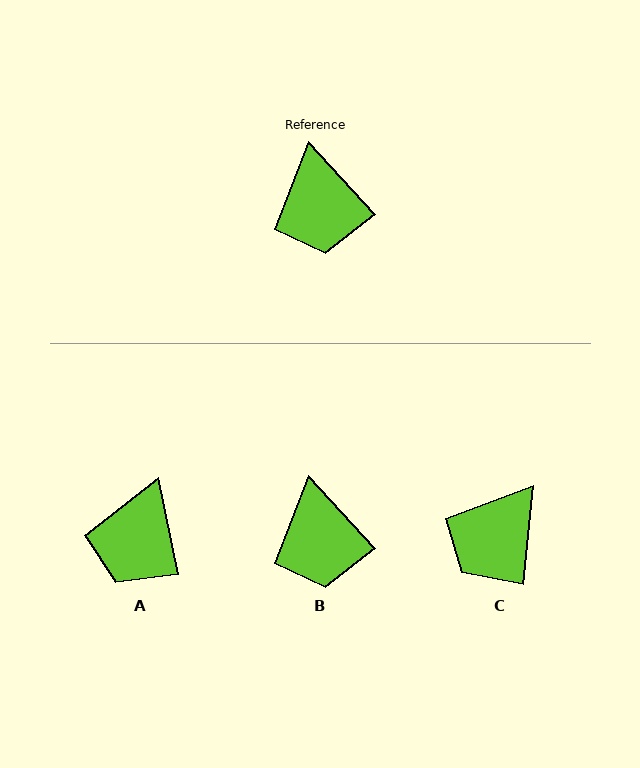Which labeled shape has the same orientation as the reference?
B.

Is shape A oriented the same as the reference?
No, it is off by about 31 degrees.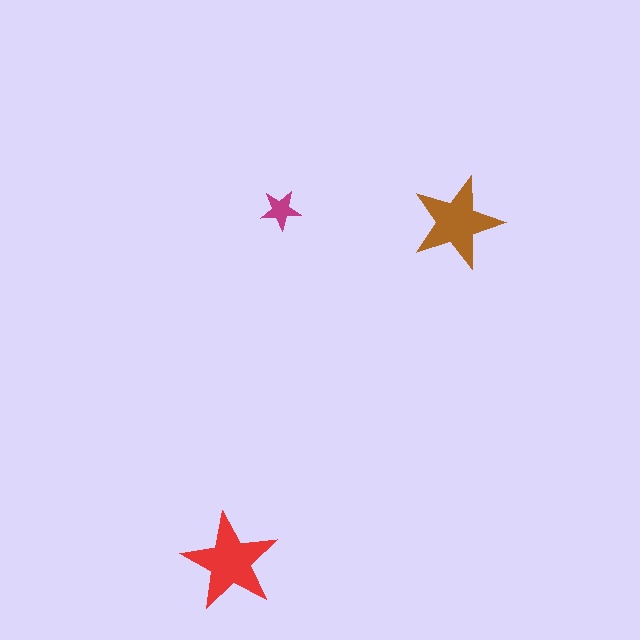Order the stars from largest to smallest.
the red one, the brown one, the magenta one.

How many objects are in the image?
There are 3 objects in the image.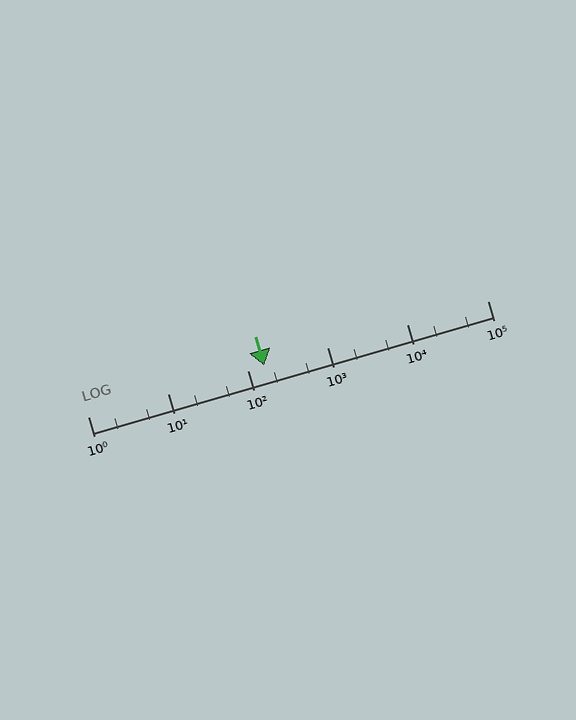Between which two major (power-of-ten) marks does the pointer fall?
The pointer is between 100 and 1000.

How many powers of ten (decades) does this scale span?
The scale spans 5 decades, from 1 to 100000.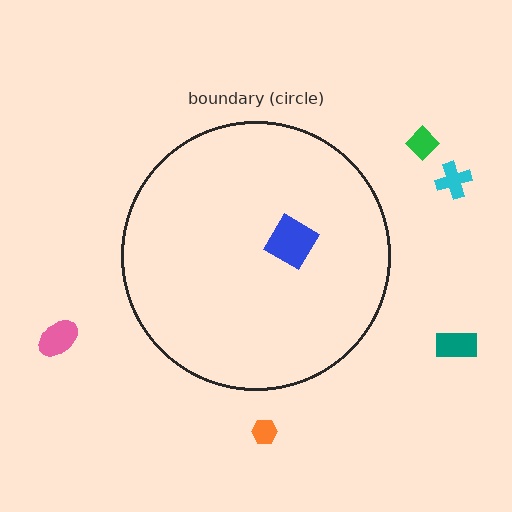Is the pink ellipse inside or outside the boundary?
Outside.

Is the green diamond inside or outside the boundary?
Outside.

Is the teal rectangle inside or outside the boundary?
Outside.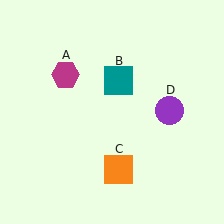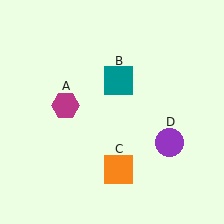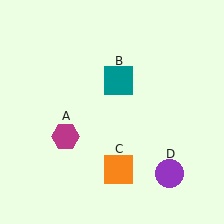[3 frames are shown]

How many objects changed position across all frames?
2 objects changed position: magenta hexagon (object A), purple circle (object D).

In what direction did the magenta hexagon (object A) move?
The magenta hexagon (object A) moved down.